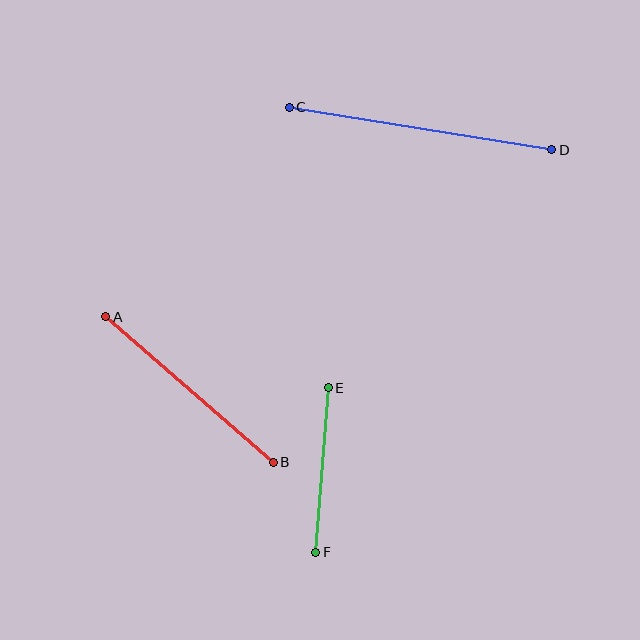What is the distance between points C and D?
The distance is approximately 266 pixels.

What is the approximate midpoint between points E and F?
The midpoint is at approximately (322, 470) pixels.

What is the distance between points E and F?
The distance is approximately 165 pixels.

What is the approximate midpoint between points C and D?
The midpoint is at approximately (420, 129) pixels.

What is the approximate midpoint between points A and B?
The midpoint is at approximately (190, 390) pixels.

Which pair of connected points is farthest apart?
Points C and D are farthest apart.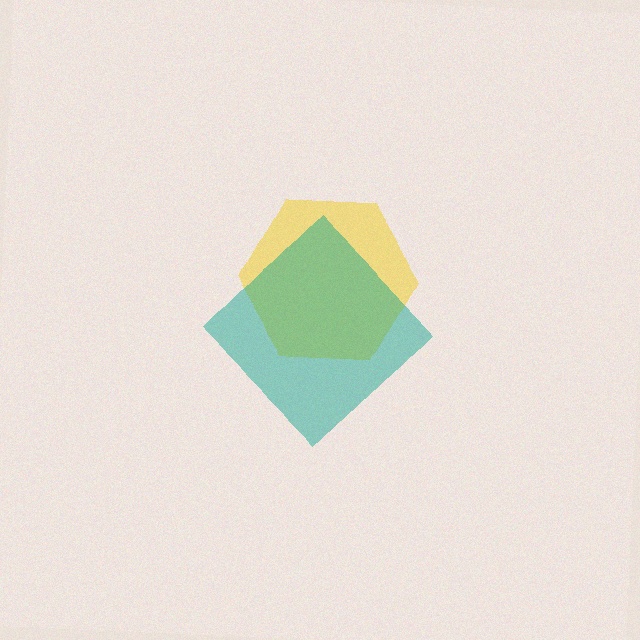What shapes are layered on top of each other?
The layered shapes are: a yellow hexagon, a teal diamond.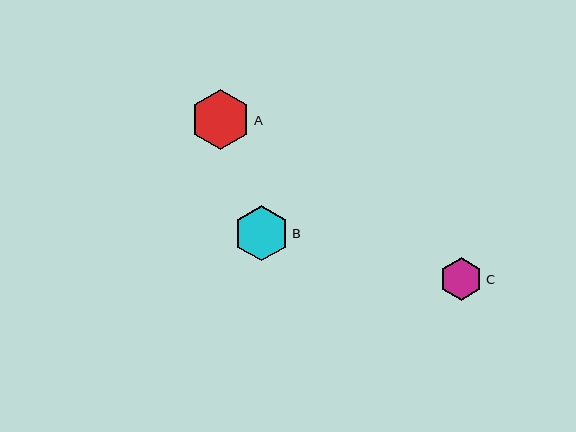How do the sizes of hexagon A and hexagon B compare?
Hexagon A and hexagon B are approximately the same size.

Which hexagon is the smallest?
Hexagon C is the smallest with a size of approximately 43 pixels.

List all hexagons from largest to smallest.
From largest to smallest: A, B, C.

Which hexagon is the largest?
Hexagon A is the largest with a size of approximately 60 pixels.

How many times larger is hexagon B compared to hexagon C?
Hexagon B is approximately 1.3 times the size of hexagon C.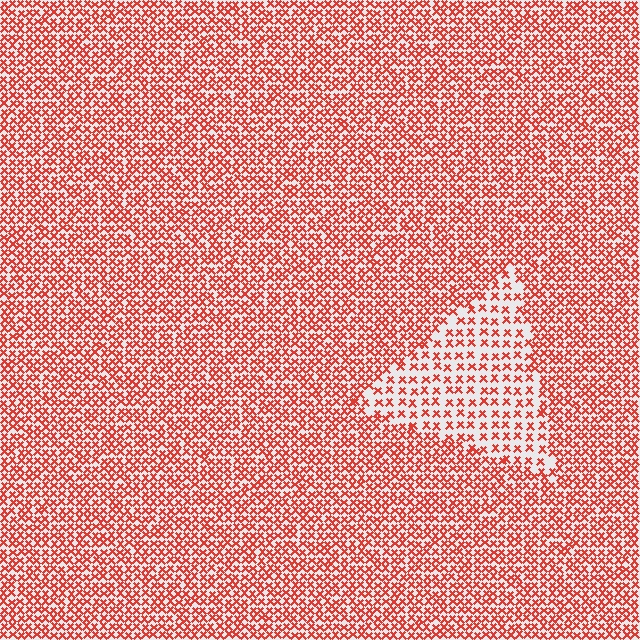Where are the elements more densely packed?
The elements are more densely packed outside the triangle boundary.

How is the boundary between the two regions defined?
The boundary is defined by a change in element density (approximately 2.0x ratio). All elements are the same color, size, and shape.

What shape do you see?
I see a triangle.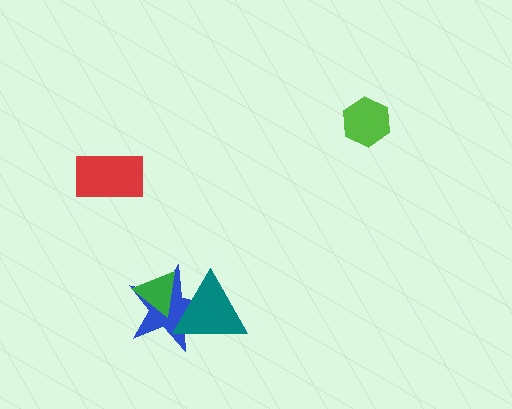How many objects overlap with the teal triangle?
2 objects overlap with the teal triangle.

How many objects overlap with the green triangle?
2 objects overlap with the green triangle.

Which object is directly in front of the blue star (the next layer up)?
The teal triangle is directly in front of the blue star.